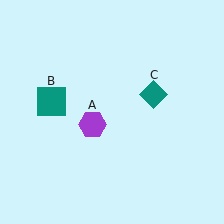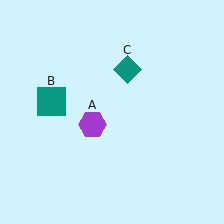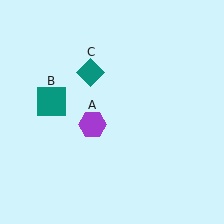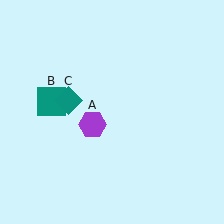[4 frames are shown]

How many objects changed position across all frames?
1 object changed position: teal diamond (object C).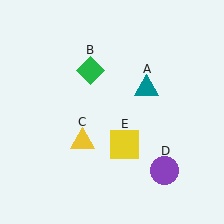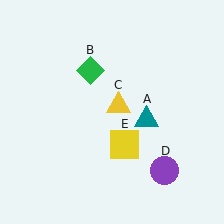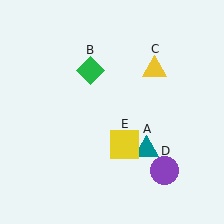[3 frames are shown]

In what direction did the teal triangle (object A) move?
The teal triangle (object A) moved down.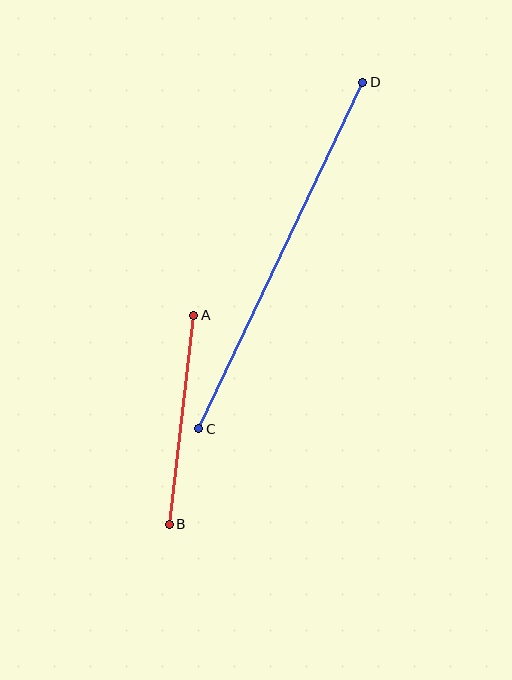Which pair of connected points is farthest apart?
Points C and D are farthest apart.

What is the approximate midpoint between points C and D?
The midpoint is at approximately (281, 255) pixels.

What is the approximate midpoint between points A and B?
The midpoint is at approximately (182, 420) pixels.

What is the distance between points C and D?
The distance is approximately 383 pixels.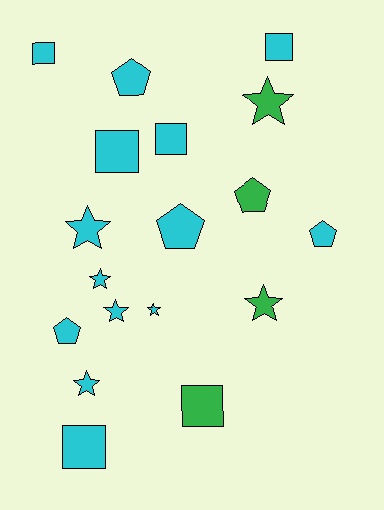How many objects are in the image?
There are 18 objects.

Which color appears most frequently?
Cyan, with 14 objects.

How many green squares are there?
There is 1 green square.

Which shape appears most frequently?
Star, with 7 objects.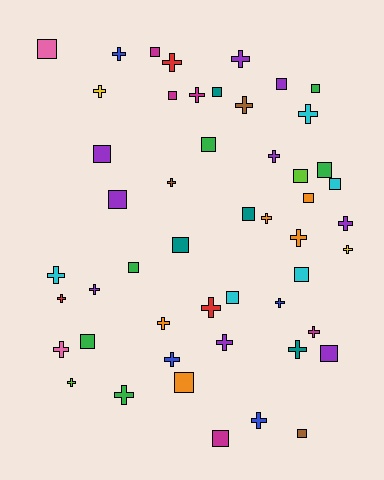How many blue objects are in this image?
There are 4 blue objects.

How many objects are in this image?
There are 50 objects.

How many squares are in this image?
There are 23 squares.